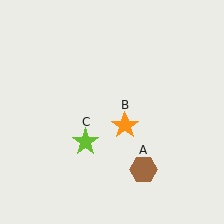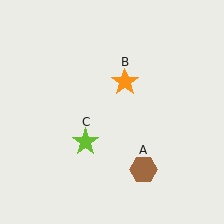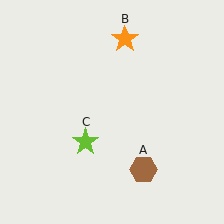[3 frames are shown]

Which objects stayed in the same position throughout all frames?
Brown hexagon (object A) and lime star (object C) remained stationary.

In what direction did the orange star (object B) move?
The orange star (object B) moved up.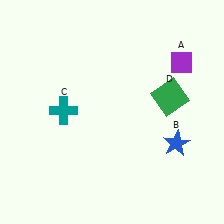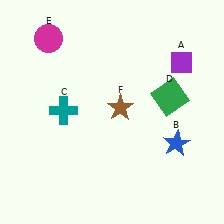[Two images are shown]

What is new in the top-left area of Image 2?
A magenta circle (E) was added in the top-left area of Image 2.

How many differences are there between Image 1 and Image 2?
There are 2 differences between the two images.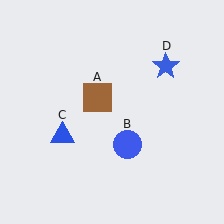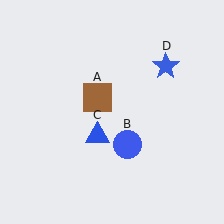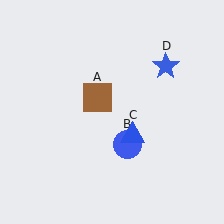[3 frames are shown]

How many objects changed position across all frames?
1 object changed position: blue triangle (object C).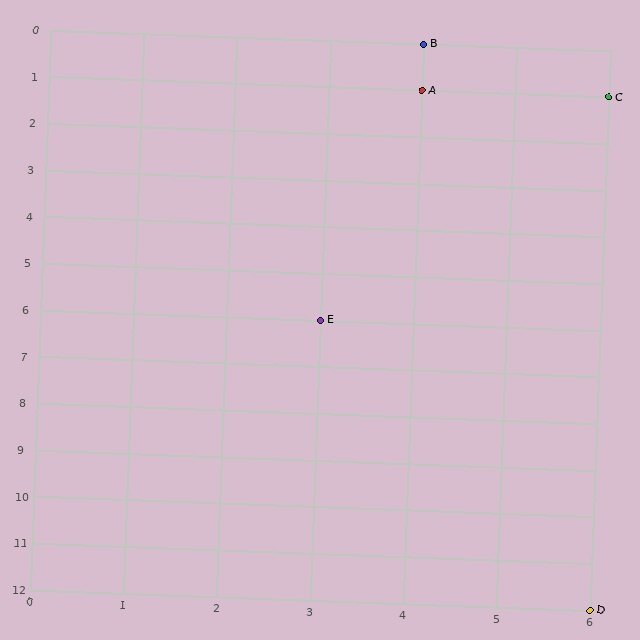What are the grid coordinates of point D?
Point D is at grid coordinates (6, 12).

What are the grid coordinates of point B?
Point B is at grid coordinates (4, 0).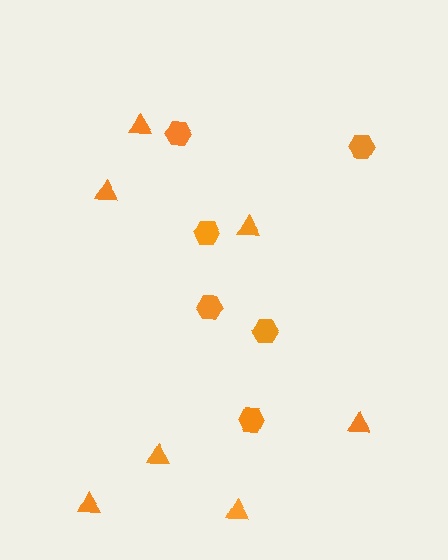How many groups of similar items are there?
There are 2 groups: one group of hexagons (6) and one group of triangles (7).